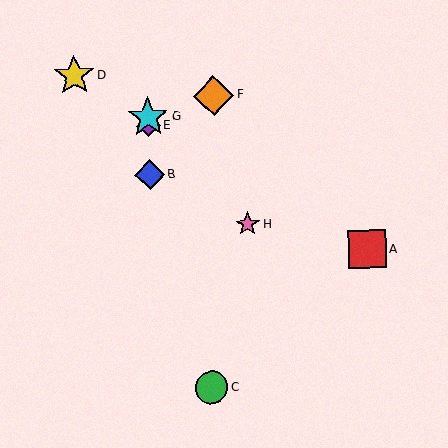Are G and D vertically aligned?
No, G is at x≈148 and D is at x≈74.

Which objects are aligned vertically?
Objects B, E, G are aligned vertically.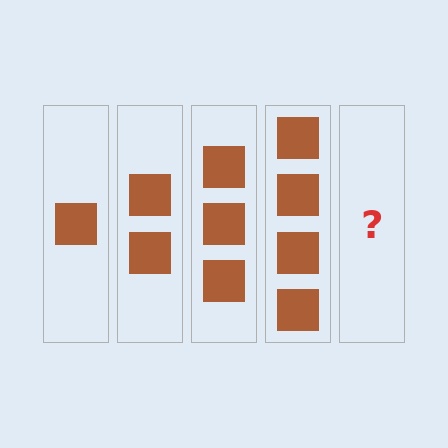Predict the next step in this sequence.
The next step is 5 squares.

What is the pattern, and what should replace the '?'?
The pattern is that each step adds one more square. The '?' should be 5 squares.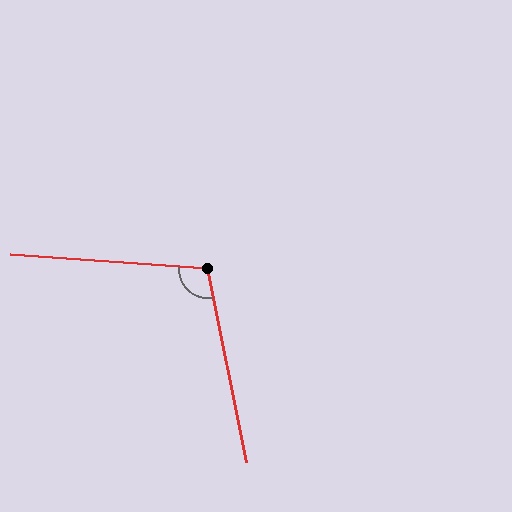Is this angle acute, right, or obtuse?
It is obtuse.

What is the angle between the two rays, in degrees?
Approximately 106 degrees.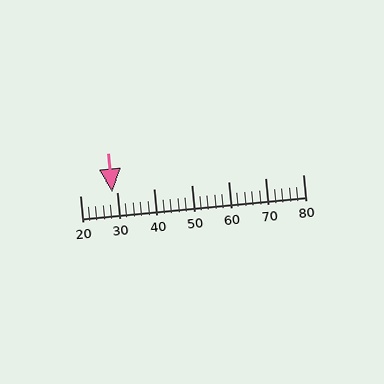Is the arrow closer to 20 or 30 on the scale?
The arrow is closer to 30.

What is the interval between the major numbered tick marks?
The major tick marks are spaced 10 units apart.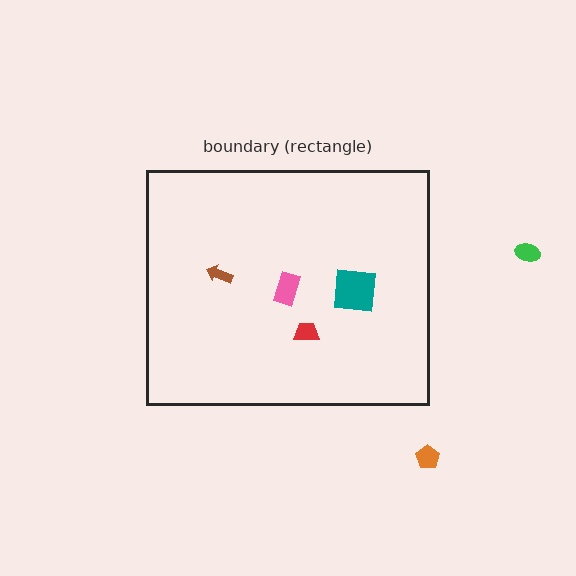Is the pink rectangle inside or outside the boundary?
Inside.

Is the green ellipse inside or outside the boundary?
Outside.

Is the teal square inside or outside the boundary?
Inside.